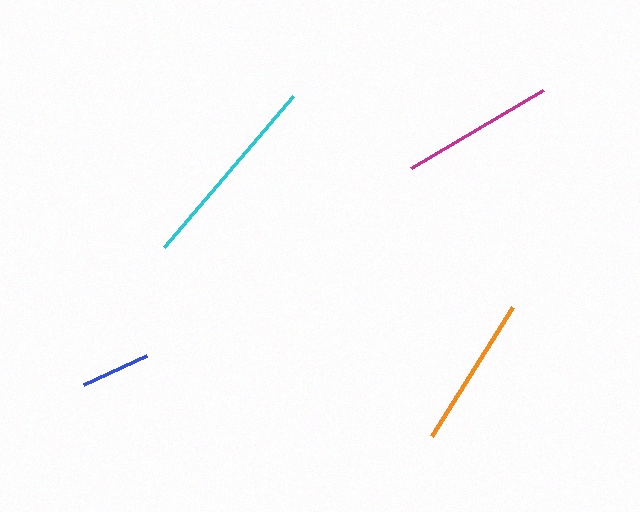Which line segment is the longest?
The cyan line is the longest at approximately 199 pixels.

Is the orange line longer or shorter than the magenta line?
The magenta line is longer than the orange line.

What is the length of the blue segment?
The blue segment is approximately 69 pixels long.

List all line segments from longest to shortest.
From longest to shortest: cyan, magenta, orange, blue.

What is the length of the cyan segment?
The cyan segment is approximately 199 pixels long.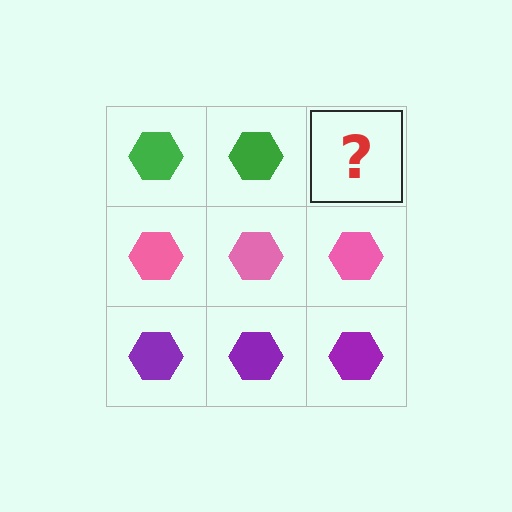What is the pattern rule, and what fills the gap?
The rule is that each row has a consistent color. The gap should be filled with a green hexagon.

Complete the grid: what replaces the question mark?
The question mark should be replaced with a green hexagon.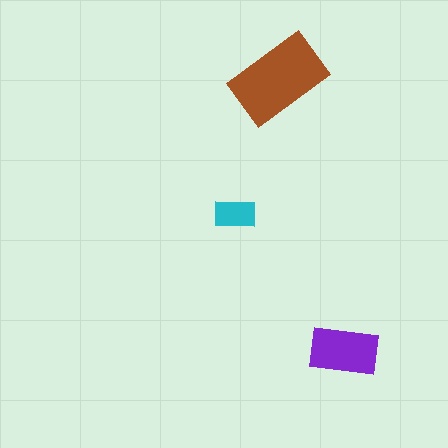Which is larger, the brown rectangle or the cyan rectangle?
The brown one.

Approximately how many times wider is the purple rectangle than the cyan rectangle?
About 1.5 times wider.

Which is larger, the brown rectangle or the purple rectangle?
The brown one.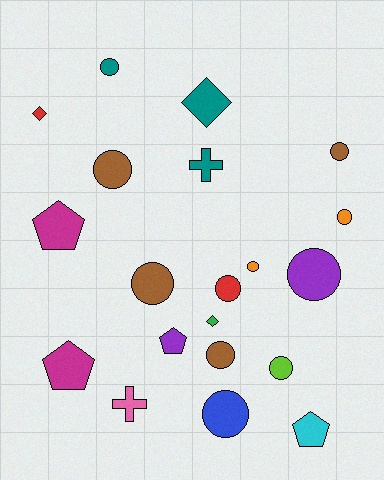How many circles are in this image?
There are 11 circles.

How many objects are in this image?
There are 20 objects.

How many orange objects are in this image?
There are 2 orange objects.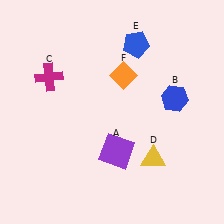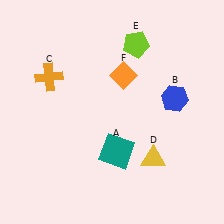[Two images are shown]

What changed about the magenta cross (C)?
In Image 1, C is magenta. In Image 2, it changed to orange.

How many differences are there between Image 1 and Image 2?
There are 3 differences between the two images.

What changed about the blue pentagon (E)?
In Image 1, E is blue. In Image 2, it changed to lime.